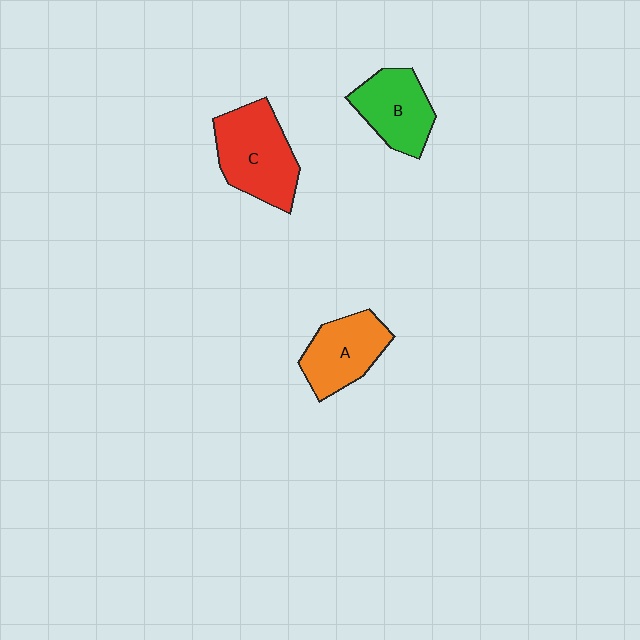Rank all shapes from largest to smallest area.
From largest to smallest: C (red), A (orange), B (green).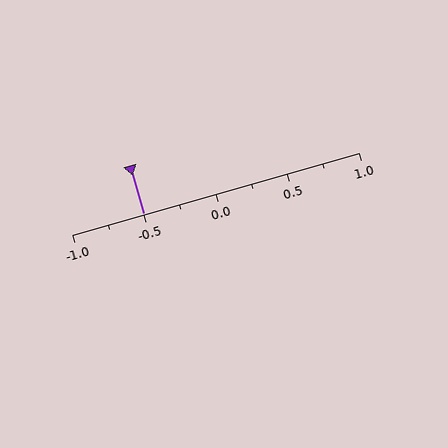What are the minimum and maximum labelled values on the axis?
The axis runs from -1.0 to 1.0.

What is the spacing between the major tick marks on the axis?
The major ticks are spaced 0.5 apart.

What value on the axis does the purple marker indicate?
The marker indicates approximately -0.5.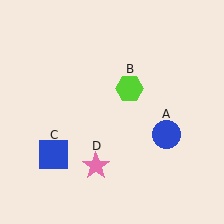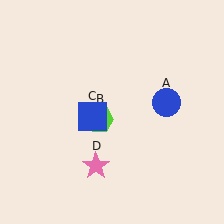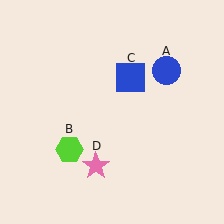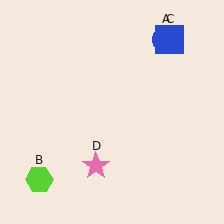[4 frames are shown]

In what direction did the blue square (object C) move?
The blue square (object C) moved up and to the right.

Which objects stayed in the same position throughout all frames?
Pink star (object D) remained stationary.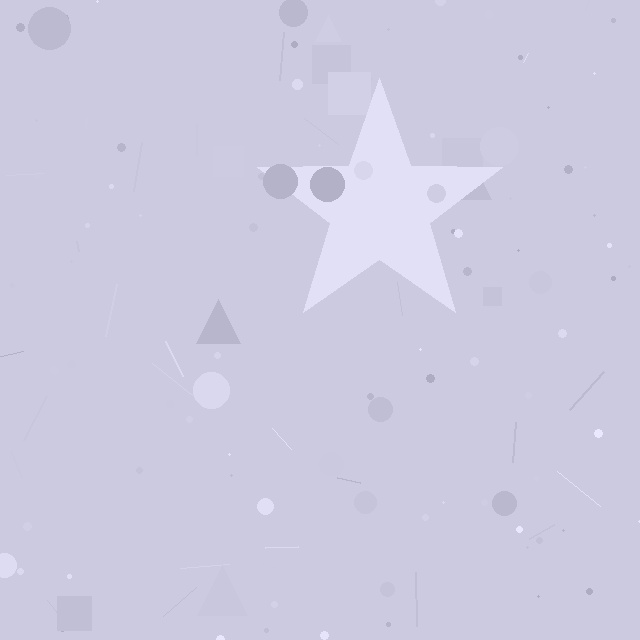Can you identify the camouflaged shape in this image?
The camouflaged shape is a star.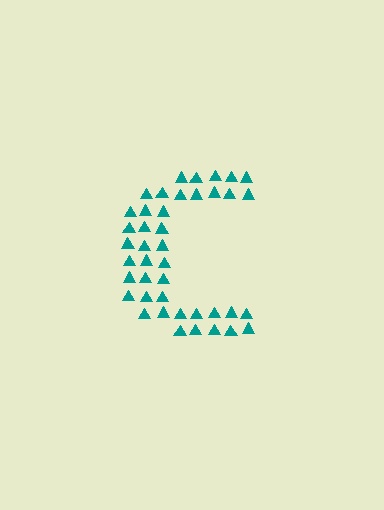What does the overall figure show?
The overall figure shows the letter C.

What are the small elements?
The small elements are triangles.